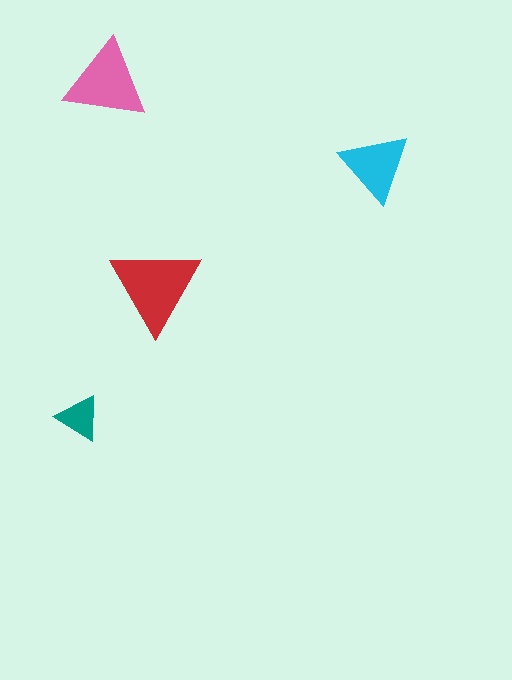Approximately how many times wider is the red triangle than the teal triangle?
About 2 times wider.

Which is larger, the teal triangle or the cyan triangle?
The cyan one.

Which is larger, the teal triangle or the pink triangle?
The pink one.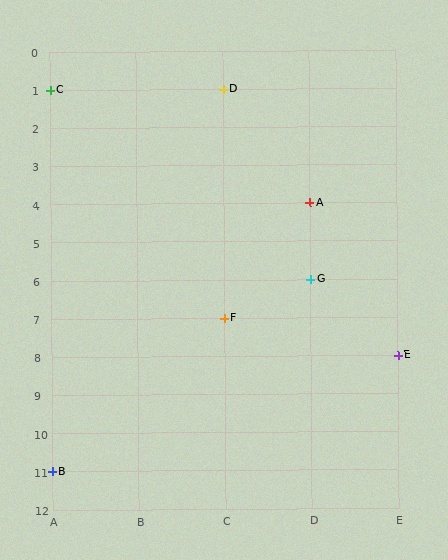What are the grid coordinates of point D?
Point D is at grid coordinates (C, 1).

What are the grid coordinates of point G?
Point G is at grid coordinates (D, 6).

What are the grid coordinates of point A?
Point A is at grid coordinates (D, 4).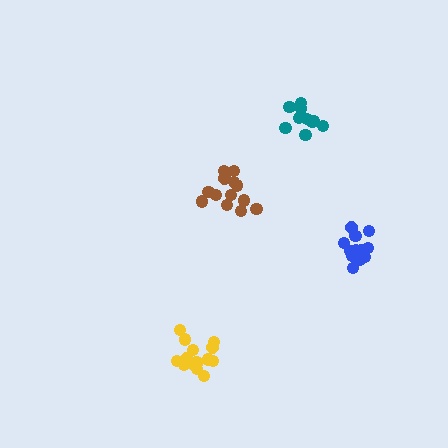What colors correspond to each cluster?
The clusters are colored: brown, teal, blue, yellow.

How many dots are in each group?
Group 1: 13 dots, Group 2: 11 dots, Group 3: 14 dots, Group 4: 16 dots (54 total).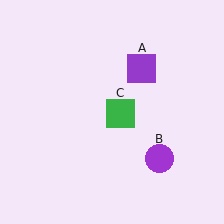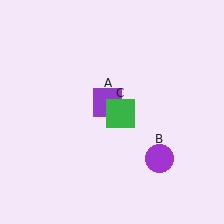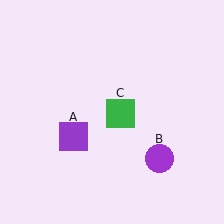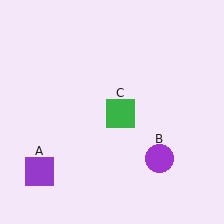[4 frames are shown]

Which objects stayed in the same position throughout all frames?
Purple circle (object B) and green square (object C) remained stationary.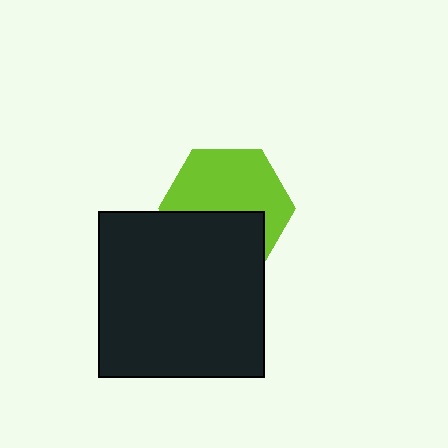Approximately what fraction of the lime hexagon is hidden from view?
Roughly 41% of the lime hexagon is hidden behind the black square.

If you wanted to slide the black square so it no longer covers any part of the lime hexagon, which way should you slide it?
Slide it down — that is the most direct way to separate the two shapes.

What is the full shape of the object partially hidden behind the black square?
The partially hidden object is a lime hexagon.